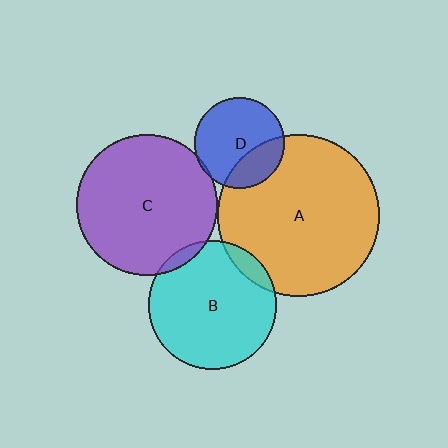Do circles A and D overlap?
Yes.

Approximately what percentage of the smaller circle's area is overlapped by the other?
Approximately 30%.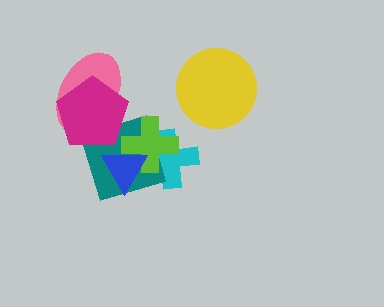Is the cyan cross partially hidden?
Yes, it is partially covered by another shape.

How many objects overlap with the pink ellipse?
2 objects overlap with the pink ellipse.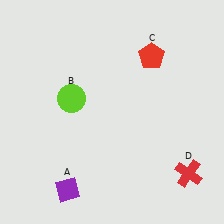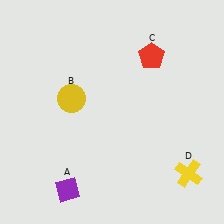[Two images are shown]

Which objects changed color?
B changed from lime to yellow. D changed from red to yellow.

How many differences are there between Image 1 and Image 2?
There are 2 differences between the two images.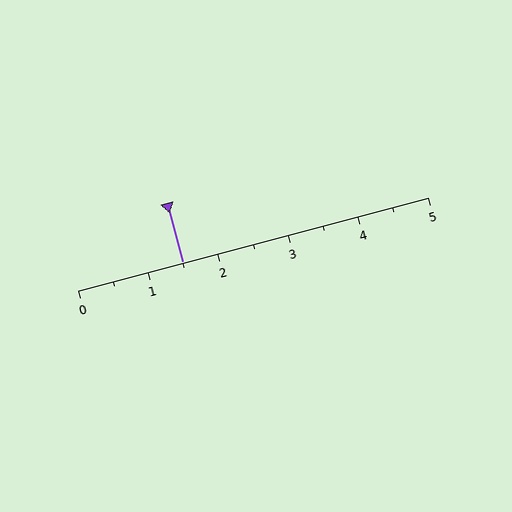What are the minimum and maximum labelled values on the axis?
The axis runs from 0 to 5.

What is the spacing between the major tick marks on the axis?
The major ticks are spaced 1 apart.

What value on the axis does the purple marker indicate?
The marker indicates approximately 1.5.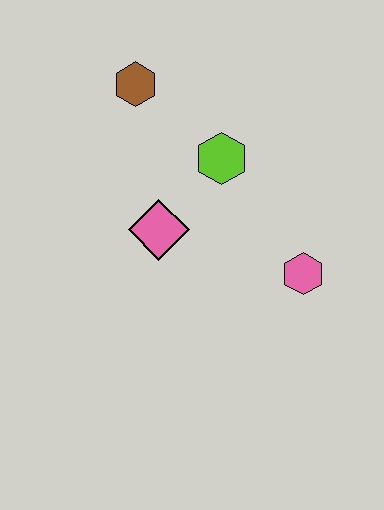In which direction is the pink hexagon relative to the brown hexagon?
The pink hexagon is below the brown hexagon.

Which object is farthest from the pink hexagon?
The brown hexagon is farthest from the pink hexagon.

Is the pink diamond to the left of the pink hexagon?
Yes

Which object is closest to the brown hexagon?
The lime hexagon is closest to the brown hexagon.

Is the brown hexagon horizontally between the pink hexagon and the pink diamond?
No